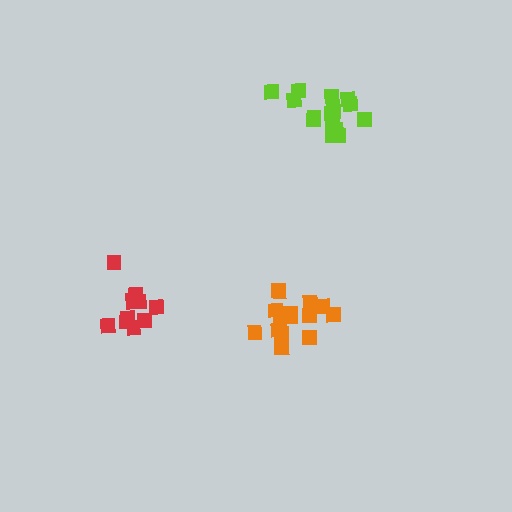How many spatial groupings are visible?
There are 3 spatial groupings.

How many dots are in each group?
Group 1: 15 dots, Group 2: 15 dots, Group 3: 11 dots (41 total).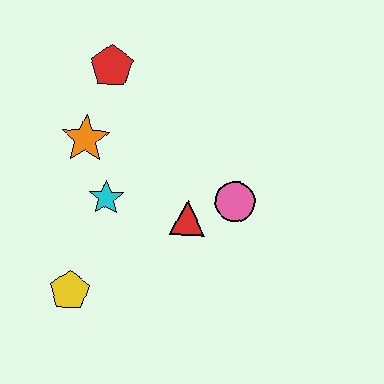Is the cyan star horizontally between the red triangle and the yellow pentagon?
Yes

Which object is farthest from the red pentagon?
The yellow pentagon is farthest from the red pentagon.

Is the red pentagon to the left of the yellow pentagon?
No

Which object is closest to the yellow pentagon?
The cyan star is closest to the yellow pentagon.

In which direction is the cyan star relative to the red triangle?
The cyan star is to the left of the red triangle.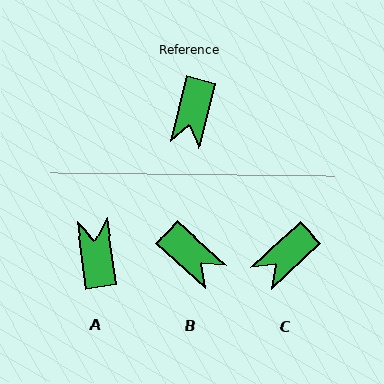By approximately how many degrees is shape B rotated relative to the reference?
Approximately 61 degrees counter-clockwise.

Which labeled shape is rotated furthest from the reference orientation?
A, about 159 degrees away.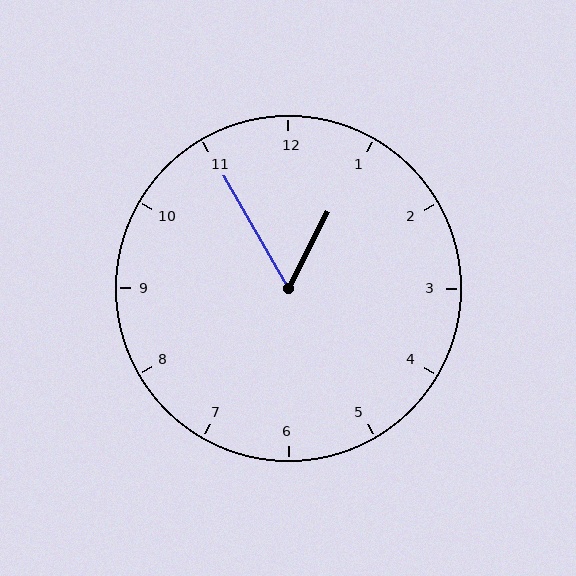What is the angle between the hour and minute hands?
Approximately 58 degrees.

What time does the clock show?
12:55.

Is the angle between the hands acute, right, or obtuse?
It is acute.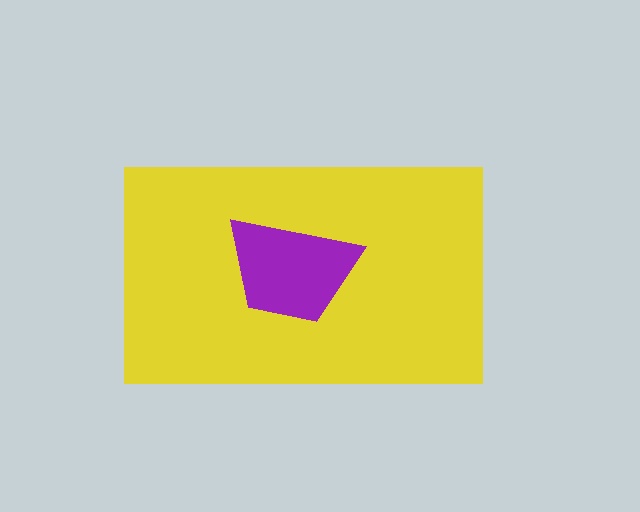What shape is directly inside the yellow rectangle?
The purple trapezoid.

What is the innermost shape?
The purple trapezoid.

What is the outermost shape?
The yellow rectangle.